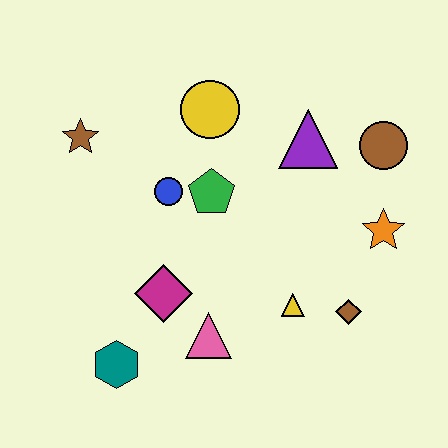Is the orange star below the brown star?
Yes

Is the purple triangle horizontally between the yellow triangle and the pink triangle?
No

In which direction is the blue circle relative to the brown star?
The blue circle is to the right of the brown star.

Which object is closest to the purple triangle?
The brown circle is closest to the purple triangle.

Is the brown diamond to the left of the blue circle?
No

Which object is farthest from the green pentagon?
The teal hexagon is farthest from the green pentagon.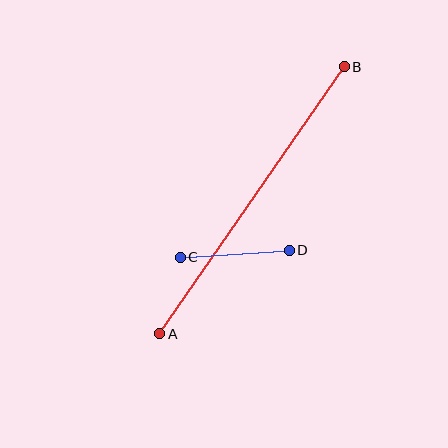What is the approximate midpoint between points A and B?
The midpoint is at approximately (252, 200) pixels.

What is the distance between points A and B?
The distance is approximately 325 pixels.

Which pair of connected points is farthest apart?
Points A and B are farthest apart.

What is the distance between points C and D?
The distance is approximately 109 pixels.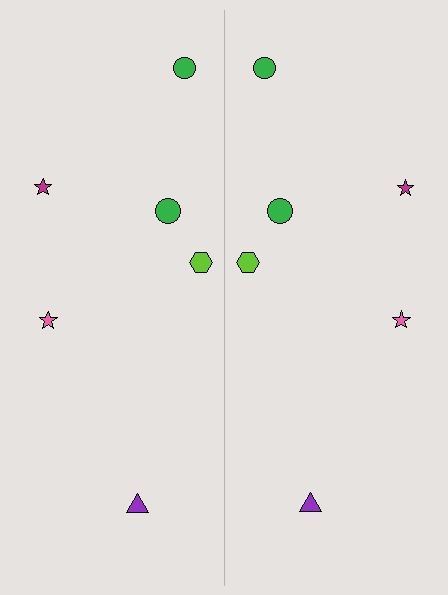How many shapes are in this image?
There are 12 shapes in this image.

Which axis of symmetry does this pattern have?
The pattern has a vertical axis of symmetry running through the center of the image.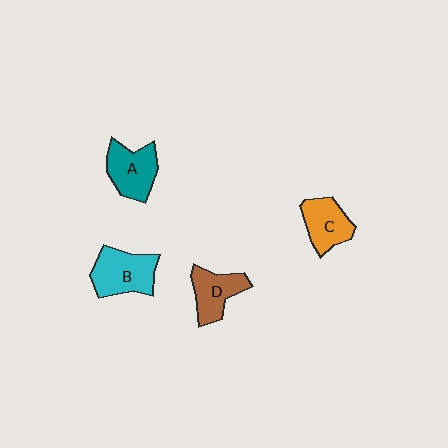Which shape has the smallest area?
Shape D (brown).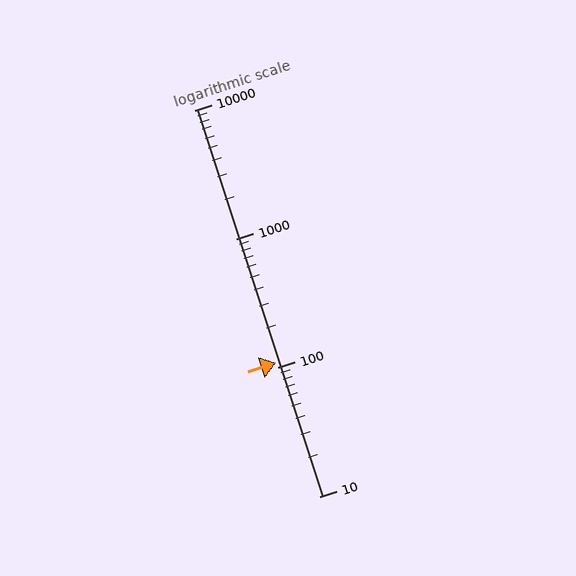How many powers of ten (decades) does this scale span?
The scale spans 3 decades, from 10 to 10000.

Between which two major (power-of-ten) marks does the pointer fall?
The pointer is between 100 and 1000.